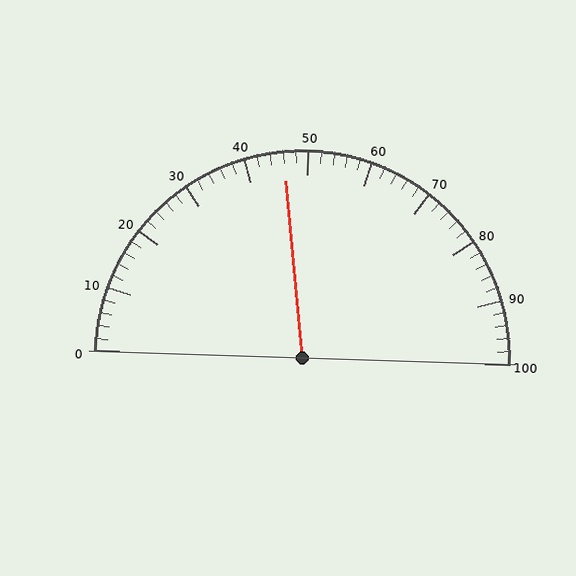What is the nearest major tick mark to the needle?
The nearest major tick mark is 50.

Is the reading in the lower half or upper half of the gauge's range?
The reading is in the lower half of the range (0 to 100).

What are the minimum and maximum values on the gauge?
The gauge ranges from 0 to 100.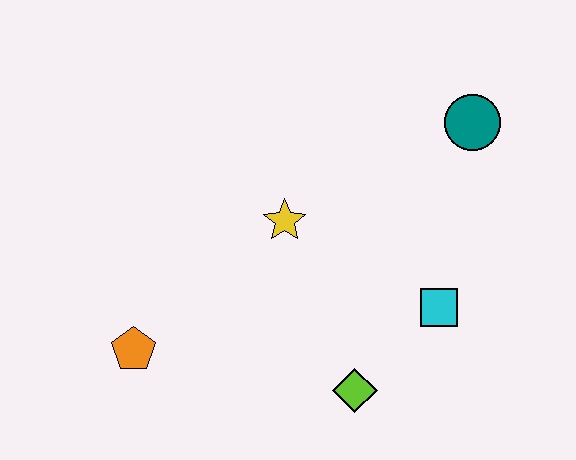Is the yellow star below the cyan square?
No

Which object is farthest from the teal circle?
The orange pentagon is farthest from the teal circle.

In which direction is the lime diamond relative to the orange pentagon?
The lime diamond is to the right of the orange pentagon.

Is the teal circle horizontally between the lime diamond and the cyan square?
No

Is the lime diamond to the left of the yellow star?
No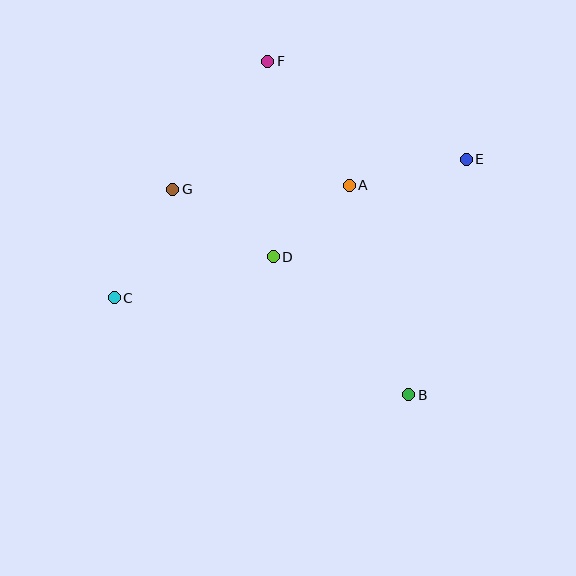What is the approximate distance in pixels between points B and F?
The distance between B and F is approximately 362 pixels.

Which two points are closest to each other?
Points A and D are closest to each other.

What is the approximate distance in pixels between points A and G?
The distance between A and G is approximately 176 pixels.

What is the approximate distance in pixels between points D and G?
The distance between D and G is approximately 121 pixels.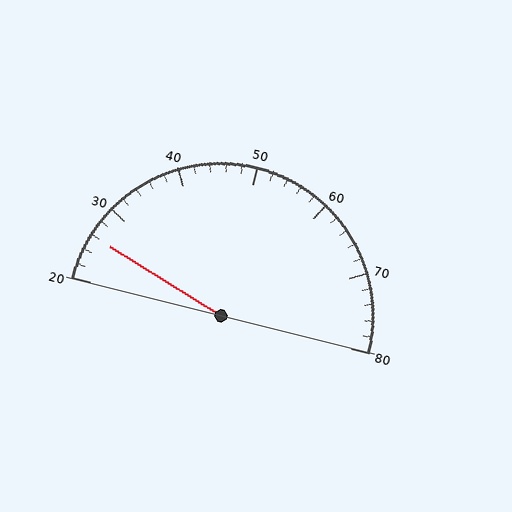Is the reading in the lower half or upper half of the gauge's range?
The reading is in the lower half of the range (20 to 80).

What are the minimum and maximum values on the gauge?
The gauge ranges from 20 to 80.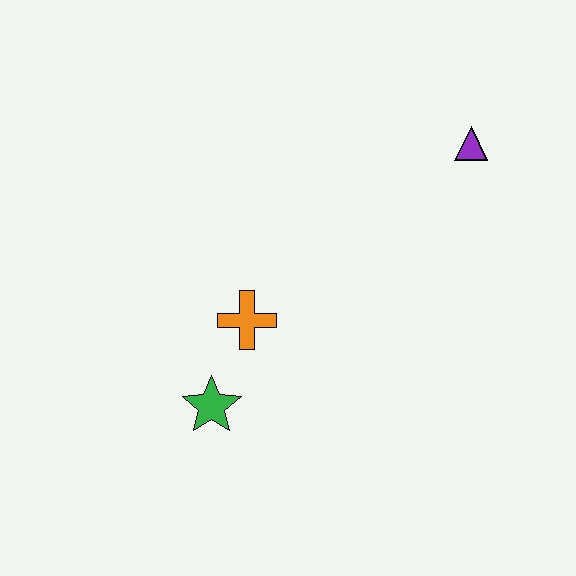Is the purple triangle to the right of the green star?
Yes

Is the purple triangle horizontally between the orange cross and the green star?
No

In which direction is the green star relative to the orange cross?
The green star is below the orange cross.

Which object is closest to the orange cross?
The green star is closest to the orange cross.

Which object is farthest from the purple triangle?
The green star is farthest from the purple triangle.